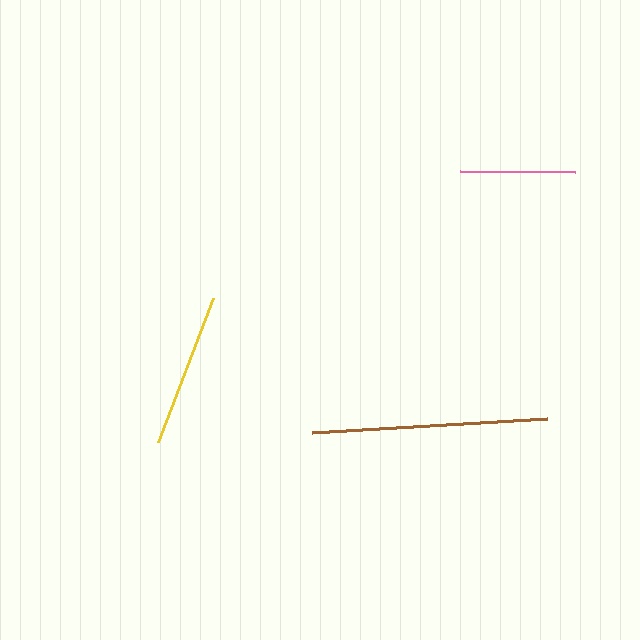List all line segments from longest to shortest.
From longest to shortest: brown, yellow, pink.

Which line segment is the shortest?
The pink line is the shortest at approximately 115 pixels.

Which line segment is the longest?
The brown line is the longest at approximately 235 pixels.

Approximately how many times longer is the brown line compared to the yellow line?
The brown line is approximately 1.5 times the length of the yellow line.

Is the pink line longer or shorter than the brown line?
The brown line is longer than the pink line.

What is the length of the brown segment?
The brown segment is approximately 235 pixels long.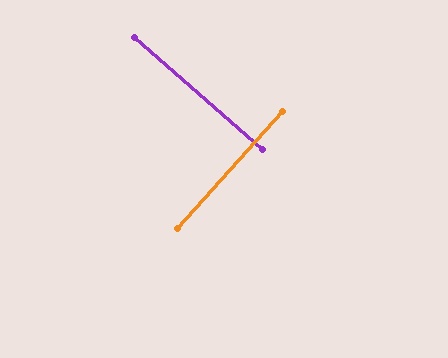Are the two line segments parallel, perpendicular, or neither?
Perpendicular — they meet at approximately 89°.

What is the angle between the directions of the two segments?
Approximately 89 degrees.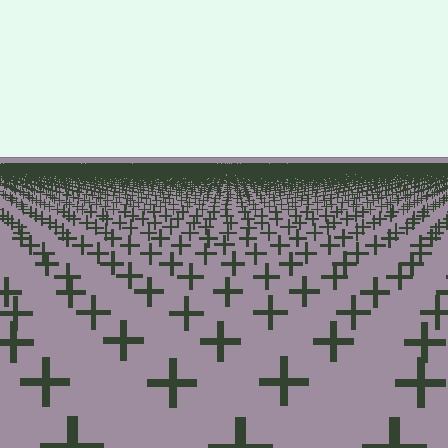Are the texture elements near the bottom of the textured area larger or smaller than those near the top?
Larger. Near the bottom, elements are closer to the viewer and appear at a bigger on-screen size.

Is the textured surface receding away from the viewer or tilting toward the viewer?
The surface is receding away from the viewer. Texture elements get smaller and denser toward the top.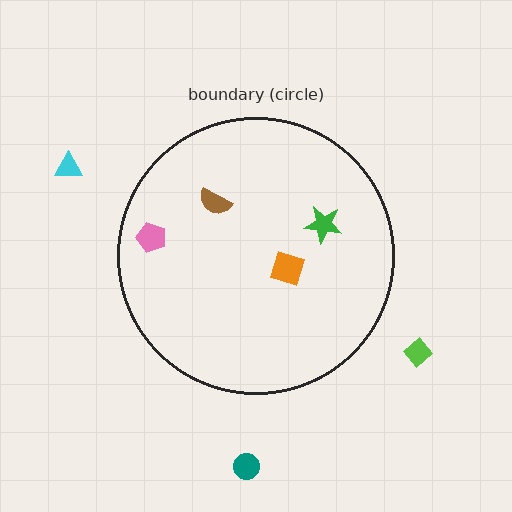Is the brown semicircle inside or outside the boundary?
Inside.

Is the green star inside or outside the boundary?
Inside.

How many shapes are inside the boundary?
4 inside, 3 outside.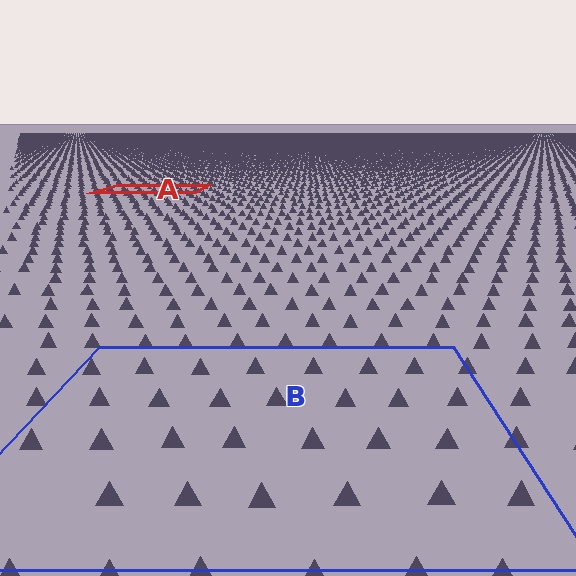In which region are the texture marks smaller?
The texture marks are smaller in region A, because it is farther away.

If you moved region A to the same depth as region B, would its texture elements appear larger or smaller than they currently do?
They would appear larger. At a closer depth, the same texture elements are projected at a bigger on-screen size.